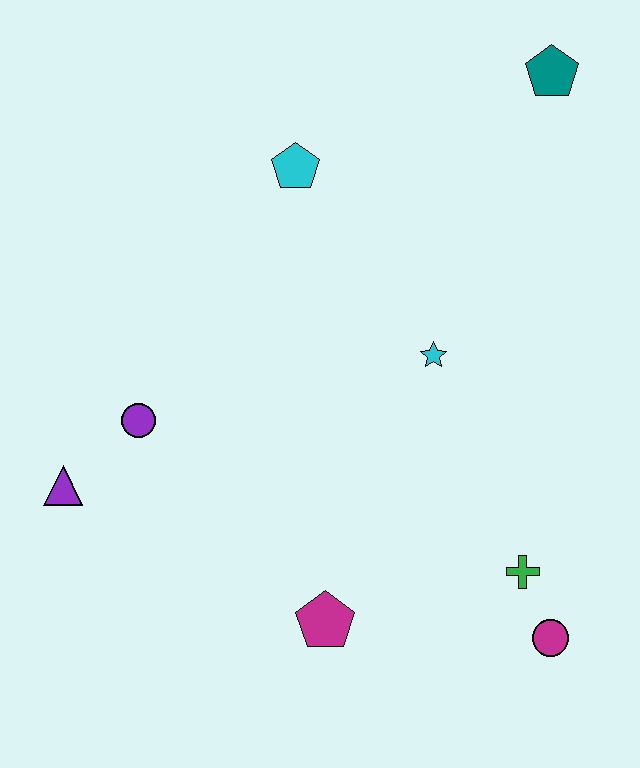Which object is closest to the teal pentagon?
The cyan pentagon is closest to the teal pentagon.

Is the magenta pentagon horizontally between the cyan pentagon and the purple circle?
No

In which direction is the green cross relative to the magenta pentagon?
The green cross is to the right of the magenta pentagon.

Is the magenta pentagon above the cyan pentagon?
No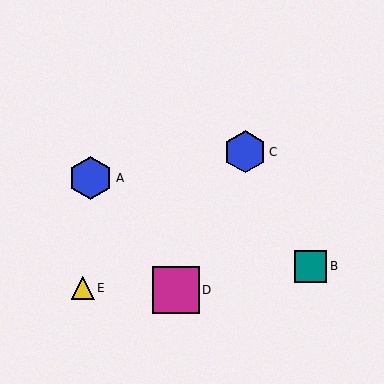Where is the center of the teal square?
The center of the teal square is at (311, 266).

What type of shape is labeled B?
Shape B is a teal square.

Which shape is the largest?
The magenta square (labeled D) is the largest.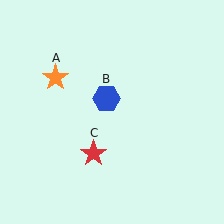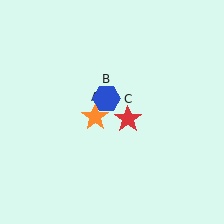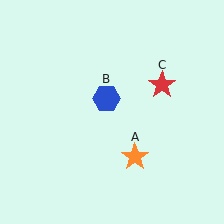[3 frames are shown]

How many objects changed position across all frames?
2 objects changed position: orange star (object A), red star (object C).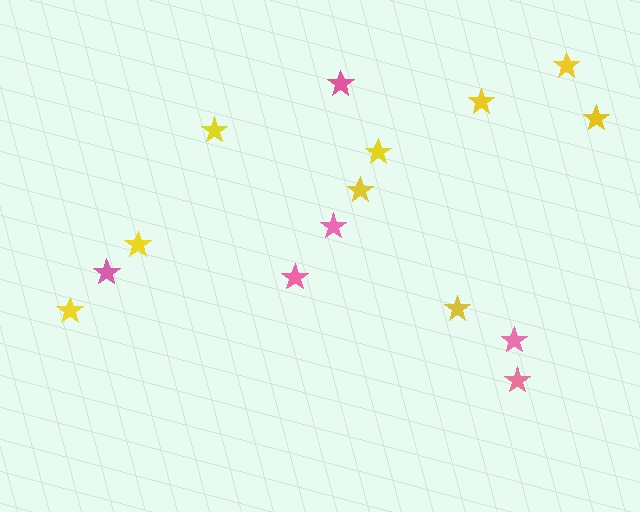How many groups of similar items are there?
There are 2 groups: one group of pink stars (6) and one group of yellow stars (9).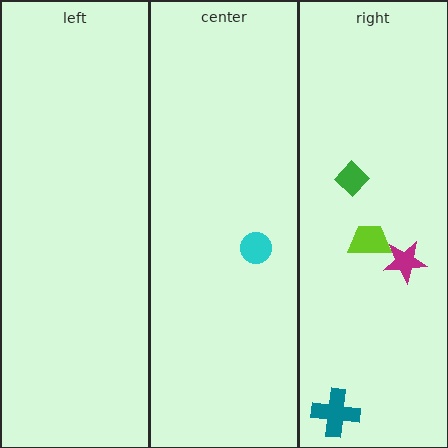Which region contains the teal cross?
The right region.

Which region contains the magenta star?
The right region.